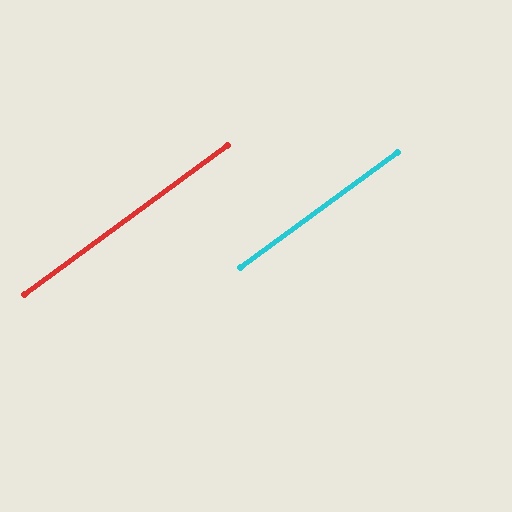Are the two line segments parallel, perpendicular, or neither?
Parallel — their directions differ by only 0.1°.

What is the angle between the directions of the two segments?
Approximately 0 degrees.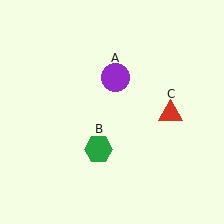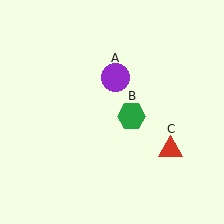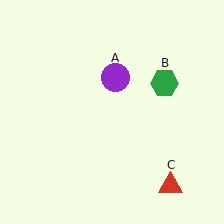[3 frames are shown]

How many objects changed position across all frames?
2 objects changed position: green hexagon (object B), red triangle (object C).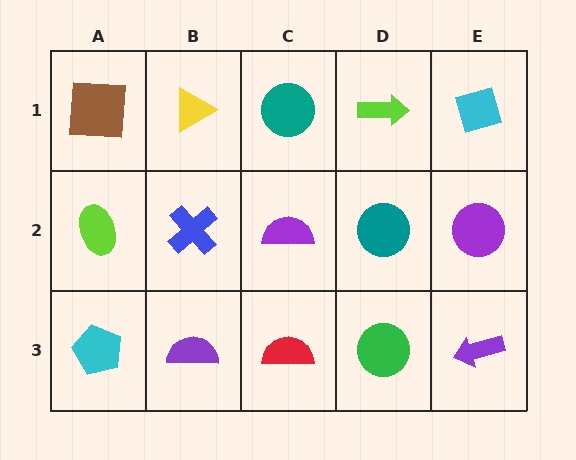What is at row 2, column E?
A purple circle.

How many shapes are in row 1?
5 shapes.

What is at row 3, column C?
A red semicircle.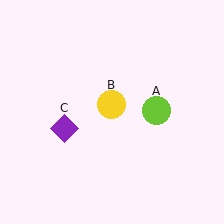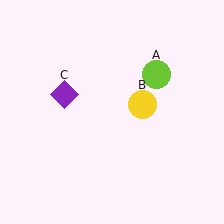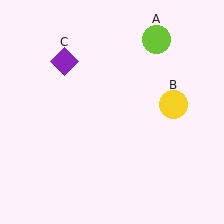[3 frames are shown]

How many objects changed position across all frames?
3 objects changed position: lime circle (object A), yellow circle (object B), purple diamond (object C).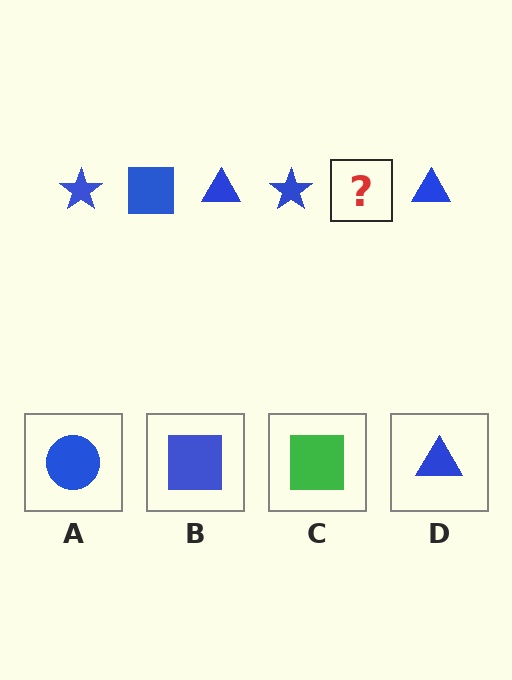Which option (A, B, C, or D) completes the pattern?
B.